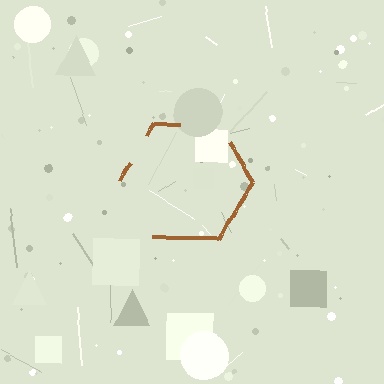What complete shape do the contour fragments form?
The contour fragments form a hexagon.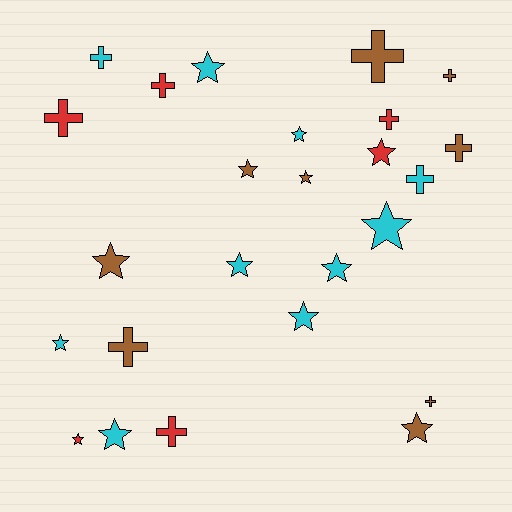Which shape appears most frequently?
Star, with 14 objects.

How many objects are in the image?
There are 25 objects.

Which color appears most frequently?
Cyan, with 10 objects.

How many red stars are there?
There are 2 red stars.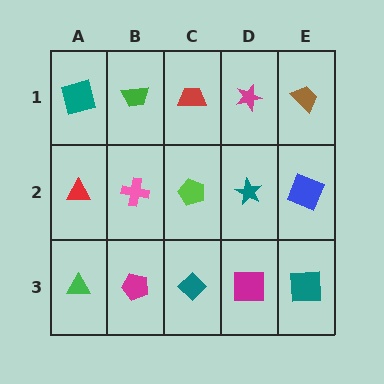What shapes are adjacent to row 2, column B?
A green trapezoid (row 1, column B), a magenta pentagon (row 3, column B), a red triangle (row 2, column A), a lime pentagon (row 2, column C).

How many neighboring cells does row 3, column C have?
3.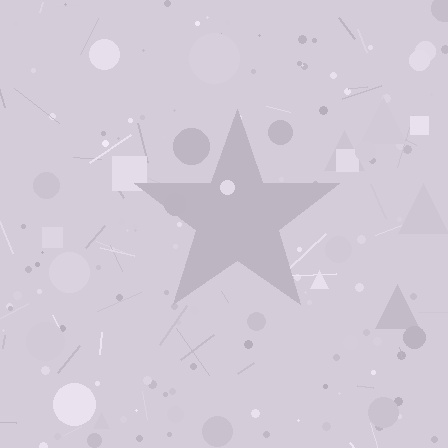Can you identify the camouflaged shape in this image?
The camouflaged shape is a star.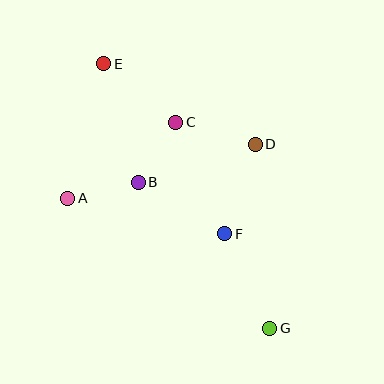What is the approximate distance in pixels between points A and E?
The distance between A and E is approximately 139 pixels.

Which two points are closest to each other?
Points B and C are closest to each other.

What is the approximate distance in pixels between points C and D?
The distance between C and D is approximately 82 pixels.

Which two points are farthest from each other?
Points E and G are farthest from each other.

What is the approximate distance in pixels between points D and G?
The distance between D and G is approximately 184 pixels.